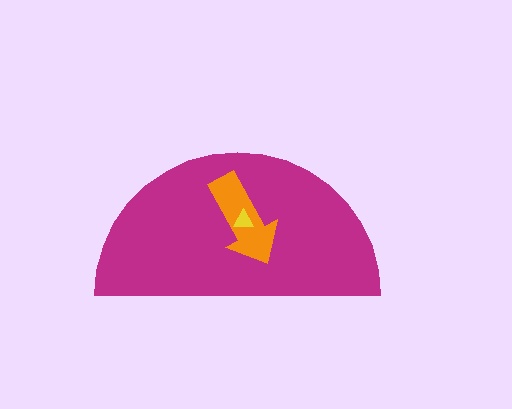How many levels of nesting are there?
3.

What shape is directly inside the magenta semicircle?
The orange arrow.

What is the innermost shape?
The yellow triangle.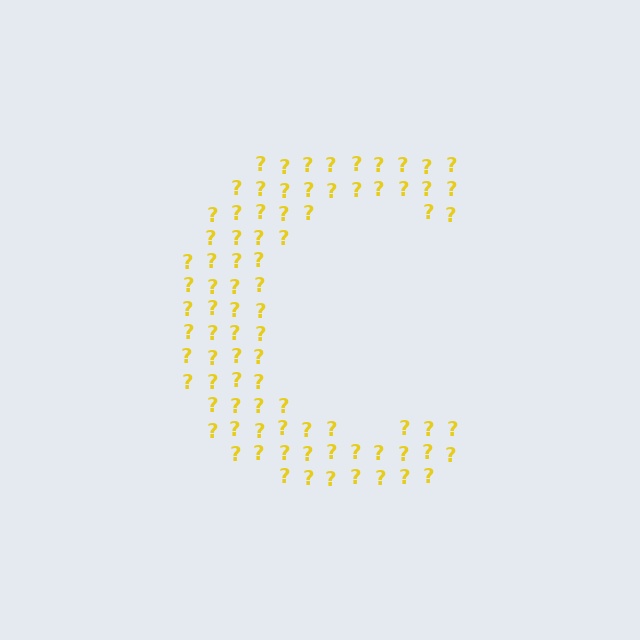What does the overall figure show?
The overall figure shows the letter C.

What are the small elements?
The small elements are question marks.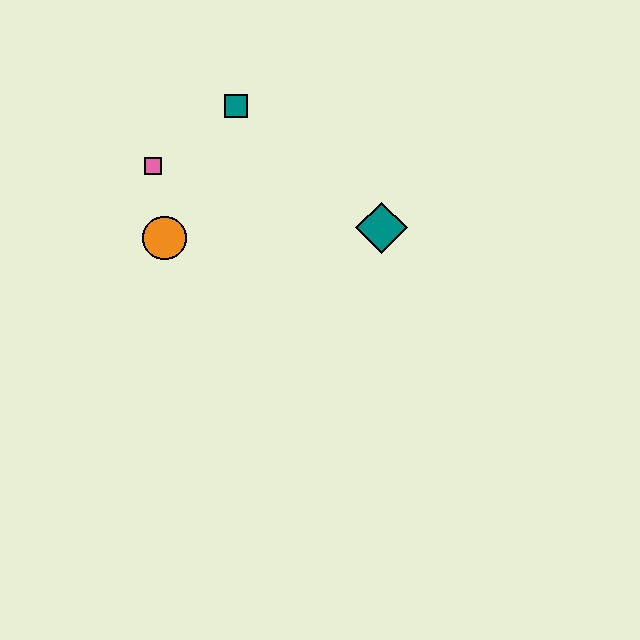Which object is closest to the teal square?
The pink square is closest to the teal square.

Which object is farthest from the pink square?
The teal diamond is farthest from the pink square.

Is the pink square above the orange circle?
Yes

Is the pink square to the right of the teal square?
No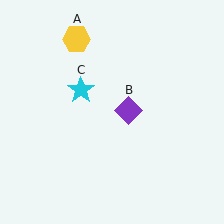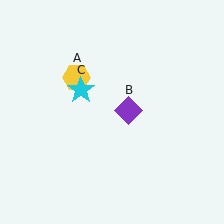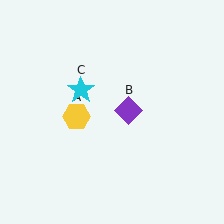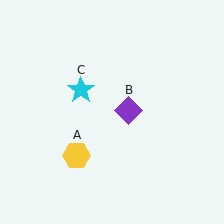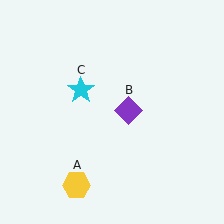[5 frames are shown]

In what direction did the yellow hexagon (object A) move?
The yellow hexagon (object A) moved down.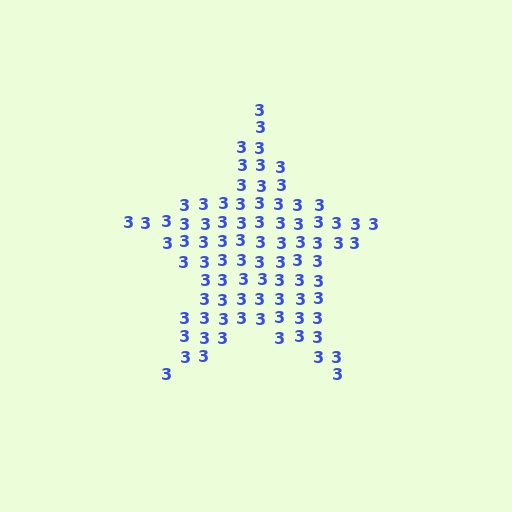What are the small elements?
The small elements are digit 3's.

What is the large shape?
The large shape is a star.